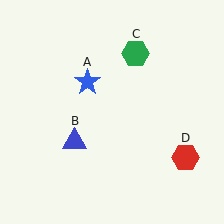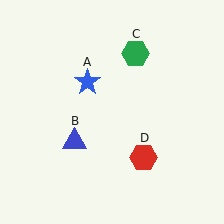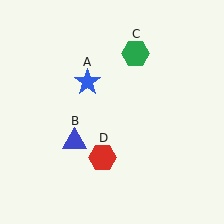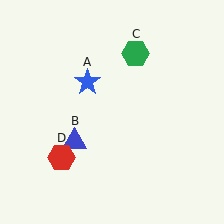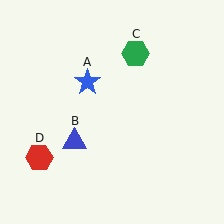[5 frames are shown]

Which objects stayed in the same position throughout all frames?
Blue star (object A) and blue triangle (object B) and green hexagon (object C) remained stationary.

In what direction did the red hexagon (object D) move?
The red hexagon (object D) moved left.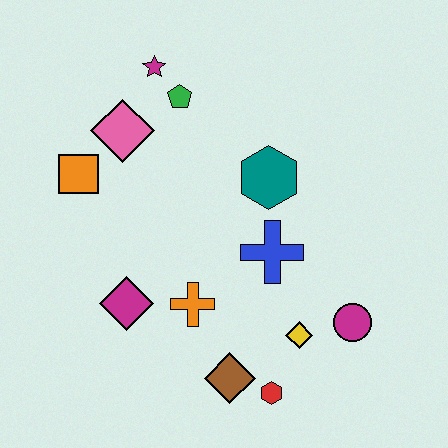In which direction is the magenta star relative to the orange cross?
The magenta star is above the orange cross.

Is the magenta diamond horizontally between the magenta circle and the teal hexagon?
No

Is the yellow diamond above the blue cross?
No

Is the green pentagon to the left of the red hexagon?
Yes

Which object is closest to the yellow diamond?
The magenta circle is closest to the yellow diamond.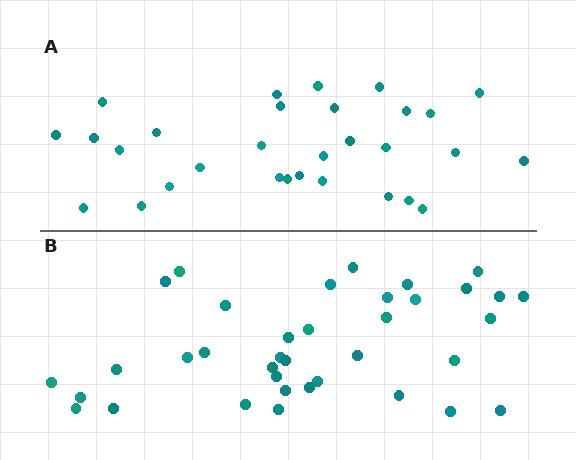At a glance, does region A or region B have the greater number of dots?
Region B (the bottom region) has more dots.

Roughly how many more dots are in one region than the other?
Region B has roughly 8 or so more dots than region A.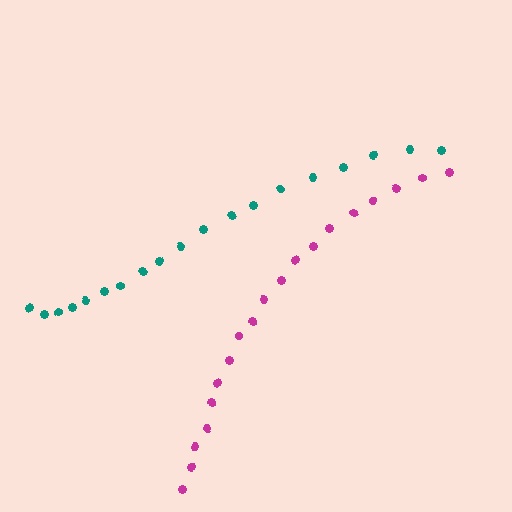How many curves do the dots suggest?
There are 2 distinct paths.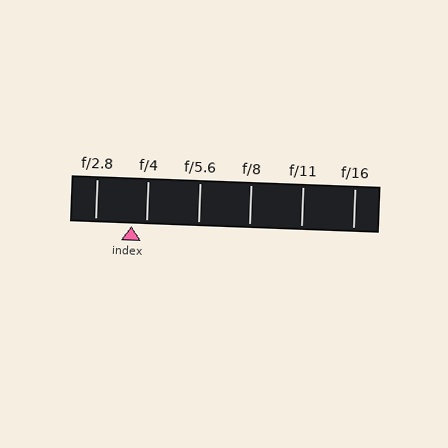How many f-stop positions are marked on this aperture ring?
There are 6 f-stop positions marked.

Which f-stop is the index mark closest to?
The index mark is closest to f/4.